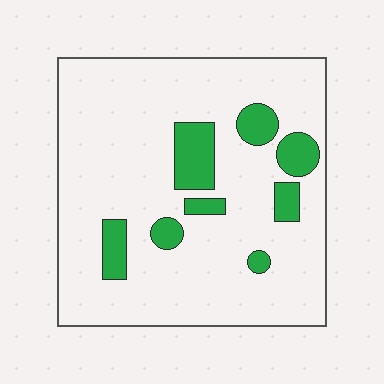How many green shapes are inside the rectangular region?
8.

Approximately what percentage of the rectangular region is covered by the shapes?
Approximately 15%.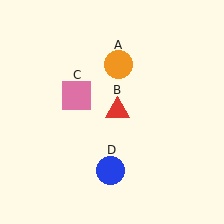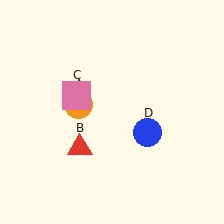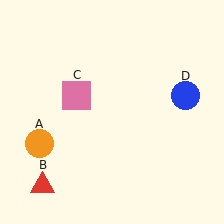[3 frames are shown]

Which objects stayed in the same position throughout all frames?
Pink square (object C) remained stationary.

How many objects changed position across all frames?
3 objects changed position: orange circle (object A), red triangle (object B), blue circle (object D).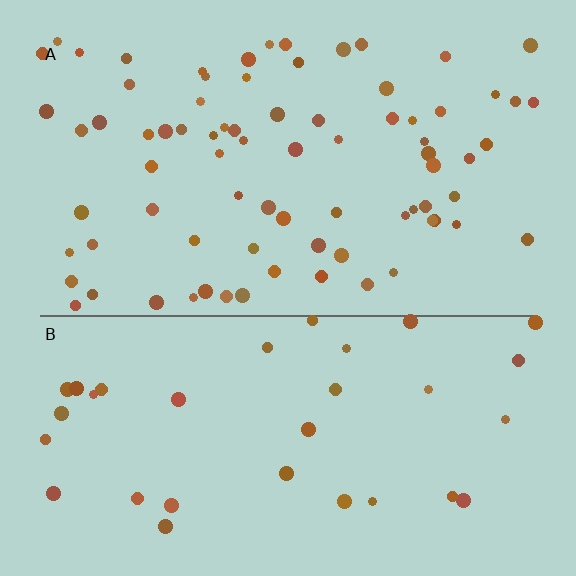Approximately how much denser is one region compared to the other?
Approximately 2.4× — region A over region B.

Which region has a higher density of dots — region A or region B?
A (the top).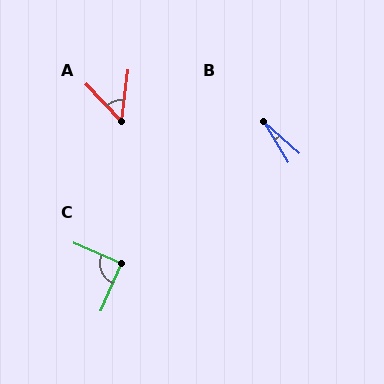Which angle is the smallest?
B, at approximately 17 degrees.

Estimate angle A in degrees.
Approximately 51 degrees.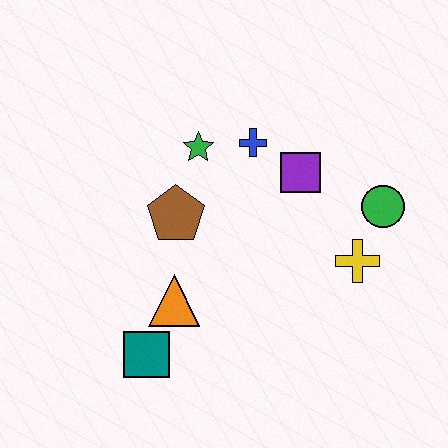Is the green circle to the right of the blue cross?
Yes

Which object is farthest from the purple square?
The teal square is farthest from the purple square.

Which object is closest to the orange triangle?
The teal square is closest to the orange triangle.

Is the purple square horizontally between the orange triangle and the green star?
No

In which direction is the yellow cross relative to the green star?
The yellow cross is to the right of the green star.